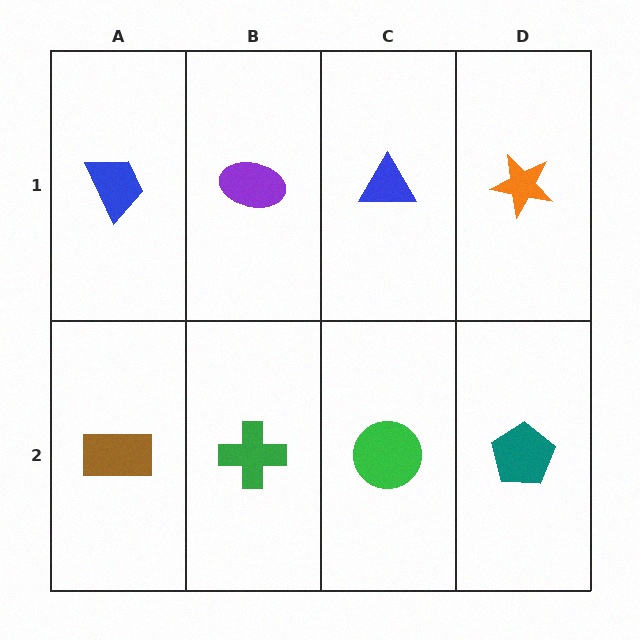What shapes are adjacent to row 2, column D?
An orange star (row 1, column D), a green circle (row 2, column C).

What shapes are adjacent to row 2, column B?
A purple ellipse (row 1, column B), a brown rectangle (row 2, column A), a green circle (row 2, column C).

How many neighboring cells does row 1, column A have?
2.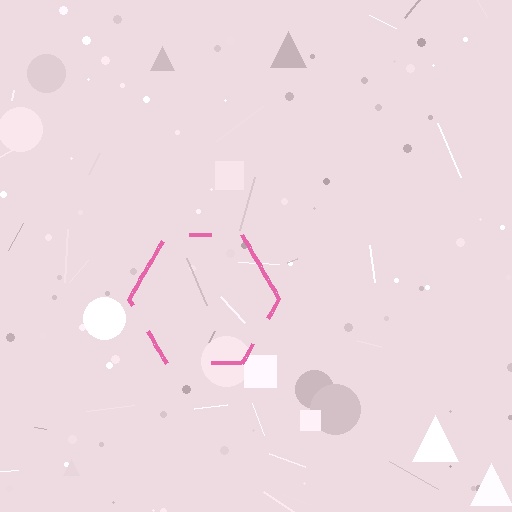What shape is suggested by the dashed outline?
The dashed outline suggests a hexagon.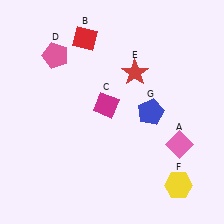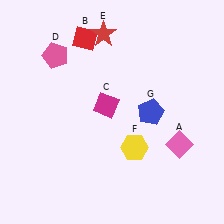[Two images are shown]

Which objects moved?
The objects that moved are: the red star (E), the yellow hexagon (F).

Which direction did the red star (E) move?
The red star (E) moved up.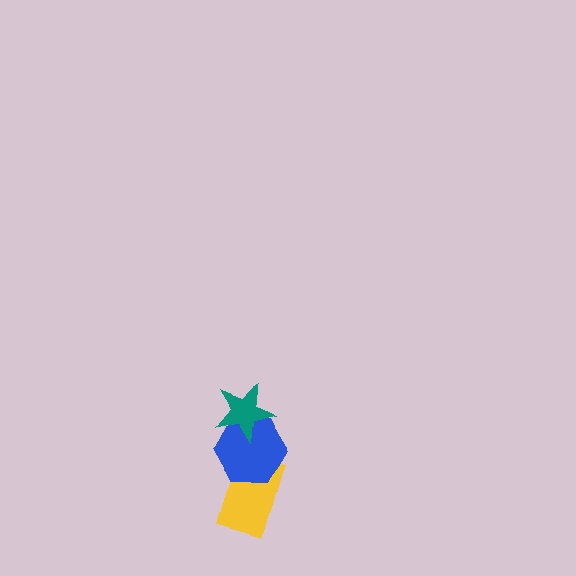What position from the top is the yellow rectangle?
The yellow rectangle is 3rd from the top.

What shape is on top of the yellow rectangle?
The blue hexagon is on top of the yellow rectangle.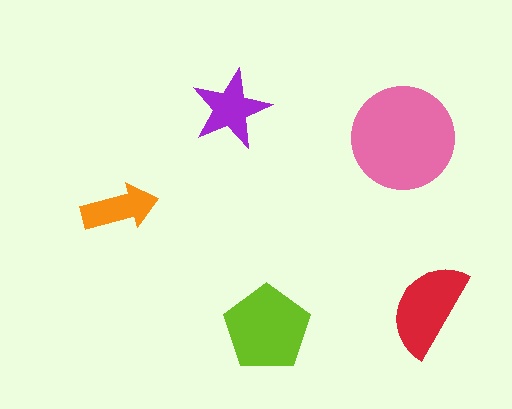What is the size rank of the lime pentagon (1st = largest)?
2nd.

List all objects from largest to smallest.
The pink circle, the lime pentagon, the red semicircle, the purple star, the orange arrow.